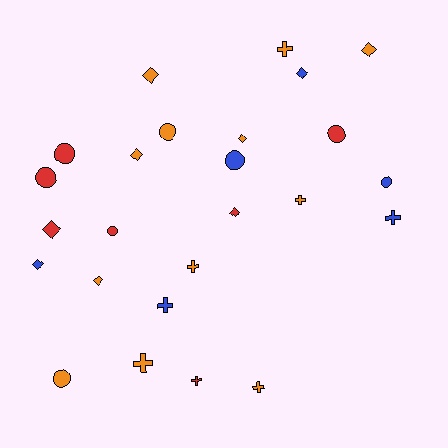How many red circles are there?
There are 4 red circles.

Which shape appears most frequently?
Diamond, with 9 objects.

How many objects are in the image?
There are 25 objects.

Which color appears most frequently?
Orange, with 12 objects.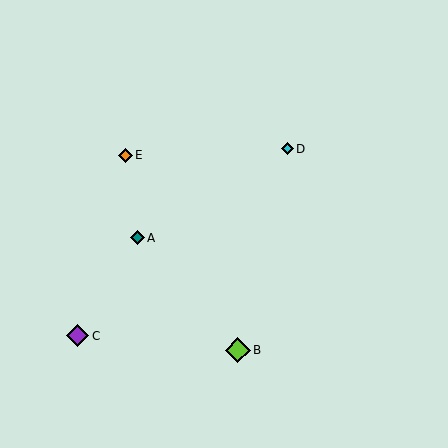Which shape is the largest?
The lime diamond (labeled B) is the largest.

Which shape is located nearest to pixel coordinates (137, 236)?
The teal diamond (labeled A) at (138, 238) is nearest to that location.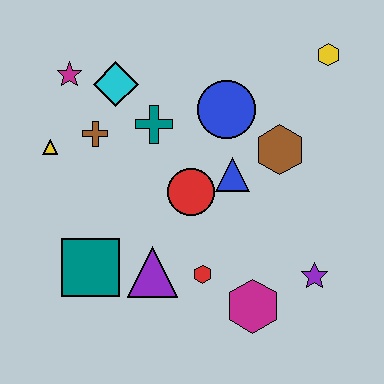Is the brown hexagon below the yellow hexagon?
Yes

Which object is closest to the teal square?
The purple triangle is closest to the teal square.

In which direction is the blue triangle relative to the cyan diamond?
The blue triangle is to the right of the cyan diamond.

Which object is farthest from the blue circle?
The teal square is farthest from the blue circle.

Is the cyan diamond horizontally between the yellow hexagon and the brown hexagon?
No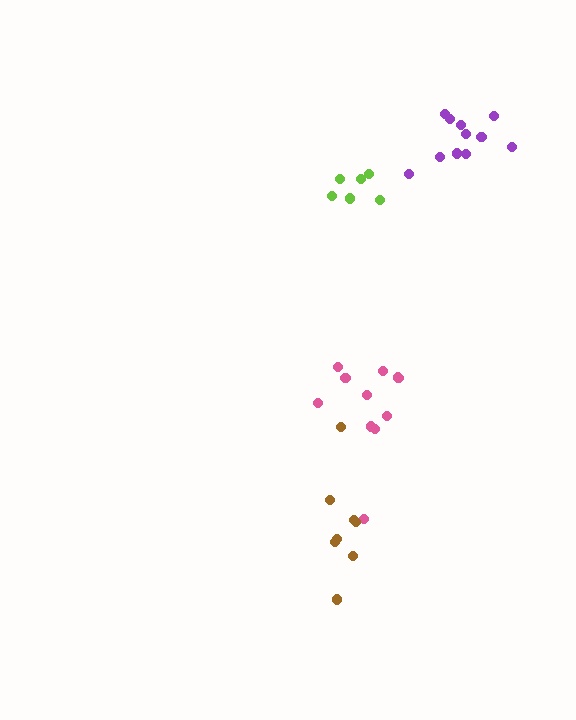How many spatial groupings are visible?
There are 4 spatial groupings.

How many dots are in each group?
Group 1: 11 dots, Group 2: 6 dots, Group 3: 11 dots, Group 4: 8 dots (36 total).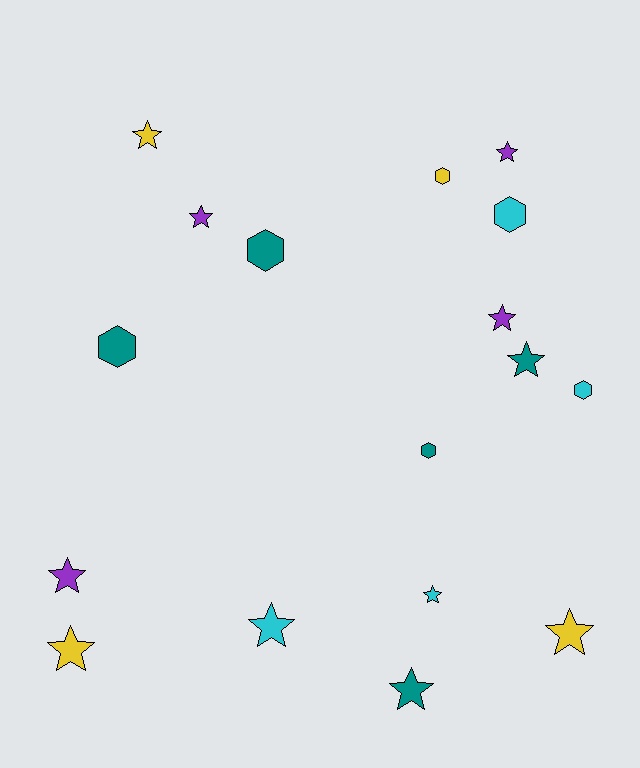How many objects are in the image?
There are 17 objects.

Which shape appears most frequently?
Star, with 11 objects.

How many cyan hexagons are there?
There are 2 cyan hexagons.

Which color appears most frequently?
Teal, with 5 objects.